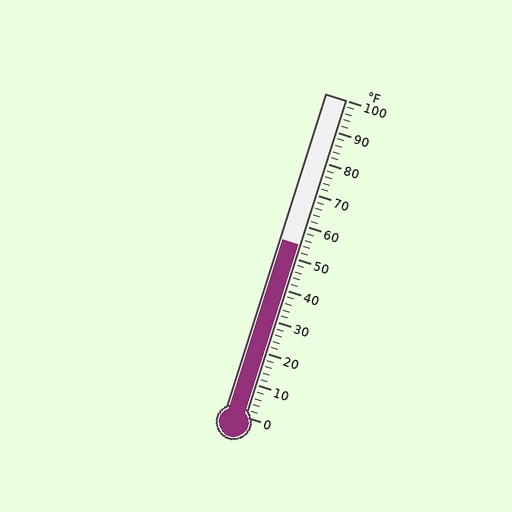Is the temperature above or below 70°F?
The temperature is below 70°F.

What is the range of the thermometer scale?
The thermometer scale ranges from 0°F to 100°F.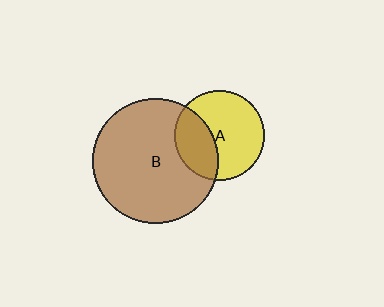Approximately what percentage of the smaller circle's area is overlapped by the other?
Approximately 35%.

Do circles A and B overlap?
Yes.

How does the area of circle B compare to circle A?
Approximately 1.9 times.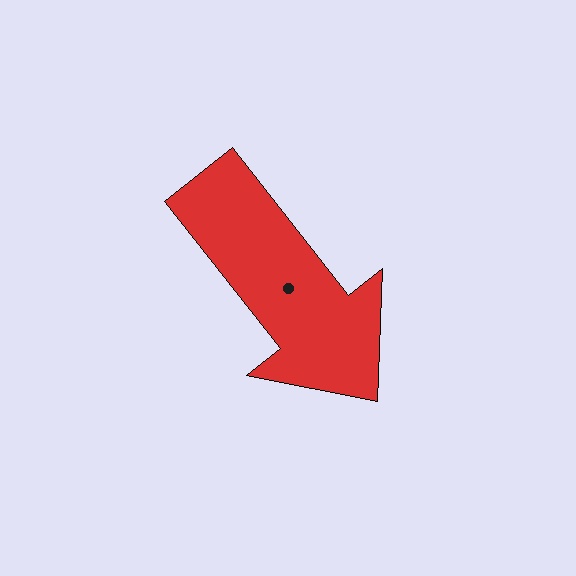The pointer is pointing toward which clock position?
Roughly 5 o'clock.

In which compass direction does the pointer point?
Southeast.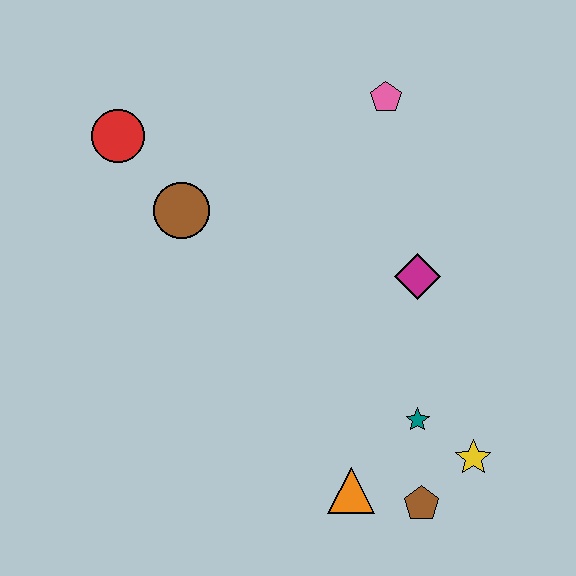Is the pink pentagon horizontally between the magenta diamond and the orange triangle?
Yes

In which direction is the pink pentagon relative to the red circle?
The pink pentagon is to the right of the red circle.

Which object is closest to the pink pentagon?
The magenta diamond is closest to the pink pentagon.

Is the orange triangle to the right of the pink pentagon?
No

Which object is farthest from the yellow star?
The red circle is farthest from the yellow star.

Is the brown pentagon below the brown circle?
Yes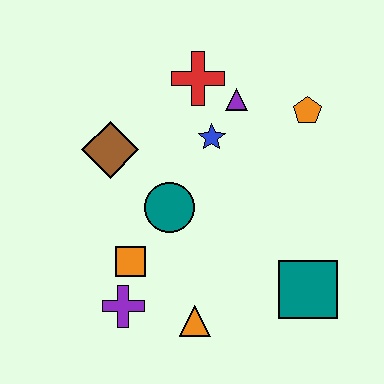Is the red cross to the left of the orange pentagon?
Yes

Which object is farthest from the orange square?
The orange pentagon is farthest from the orange square.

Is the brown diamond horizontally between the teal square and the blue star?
No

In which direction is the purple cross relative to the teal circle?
The purple cross is below the teal circle.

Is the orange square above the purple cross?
Yes